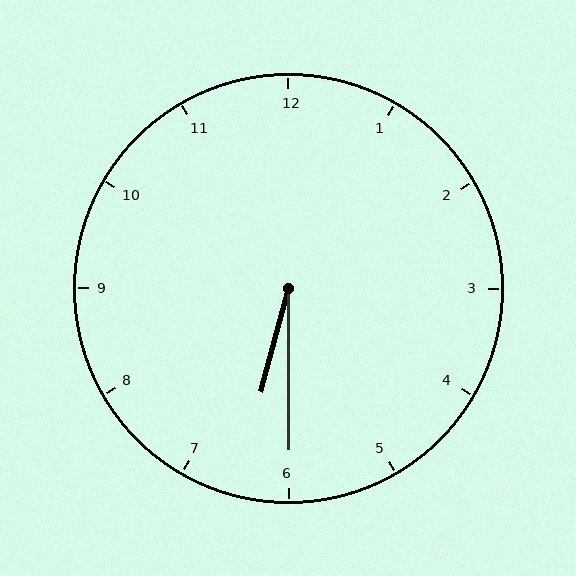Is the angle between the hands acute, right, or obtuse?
It is acute.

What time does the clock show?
6:30.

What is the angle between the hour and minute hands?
Approximately 15 degrees.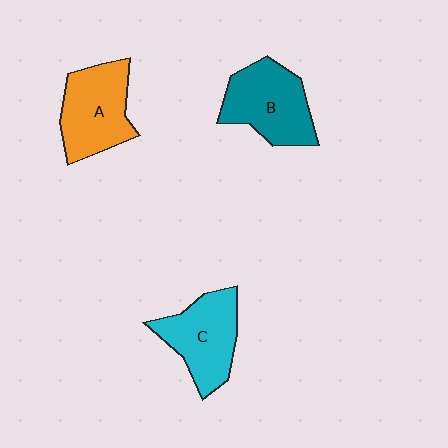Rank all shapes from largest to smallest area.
From largest to smallest: B (teal), A (orange), C (cyan).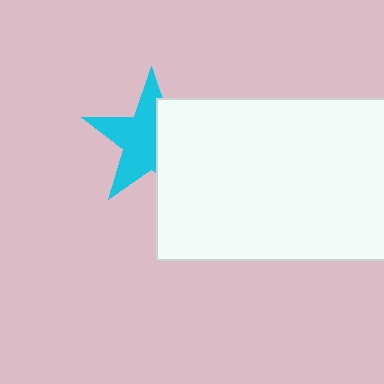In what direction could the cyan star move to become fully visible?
The cyan star could move left. That would shift it out from behind the white rectangle entirely.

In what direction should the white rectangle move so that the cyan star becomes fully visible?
The white rectangle should move right. That is the shortest direction to clear the overlap and leave the cyan star fully visible.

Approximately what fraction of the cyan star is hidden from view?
Roughly 43% of the cyan star is hidden behind the white rectangle.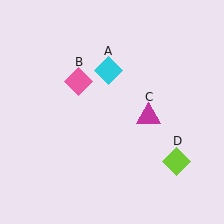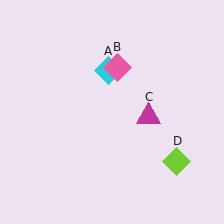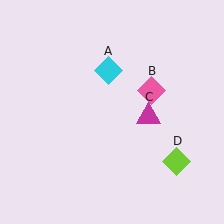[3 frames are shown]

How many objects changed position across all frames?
1 object changed position: pink diamond (object B).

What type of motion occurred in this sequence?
The pink diamond (object B) rotated clockwise around the center of the scene.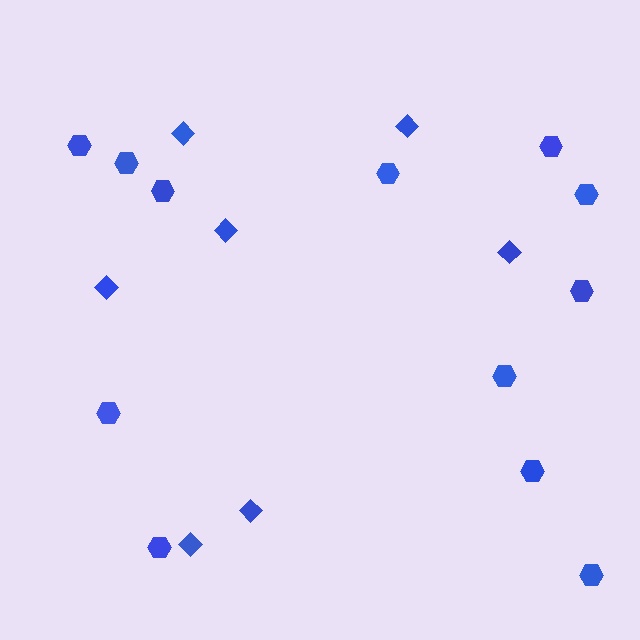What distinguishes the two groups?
There are 2 groups: one group of hexagons (12) and one group of diamonds (7).